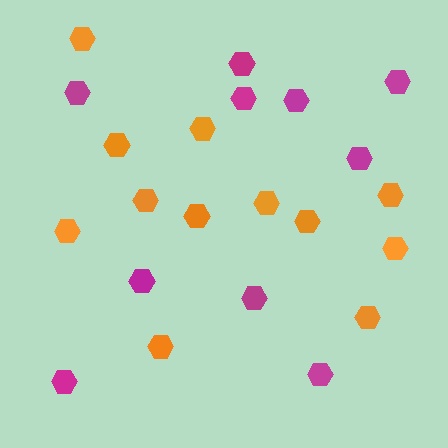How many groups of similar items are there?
There are 2 groups: one group of magenta hexagons (10) and one group of orange hexagons (12).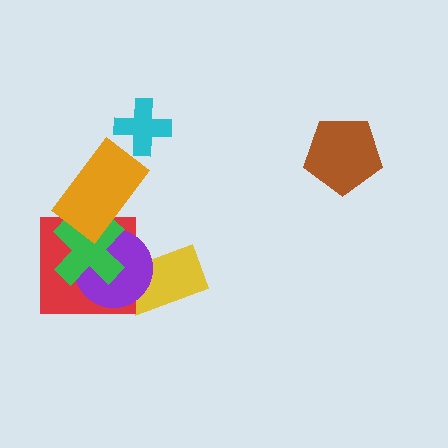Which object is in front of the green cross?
The orange rectangle is in front of the green cross.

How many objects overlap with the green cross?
3 objects overlap with the green cross.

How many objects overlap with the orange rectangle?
2 objects overlap with the orange rectangle.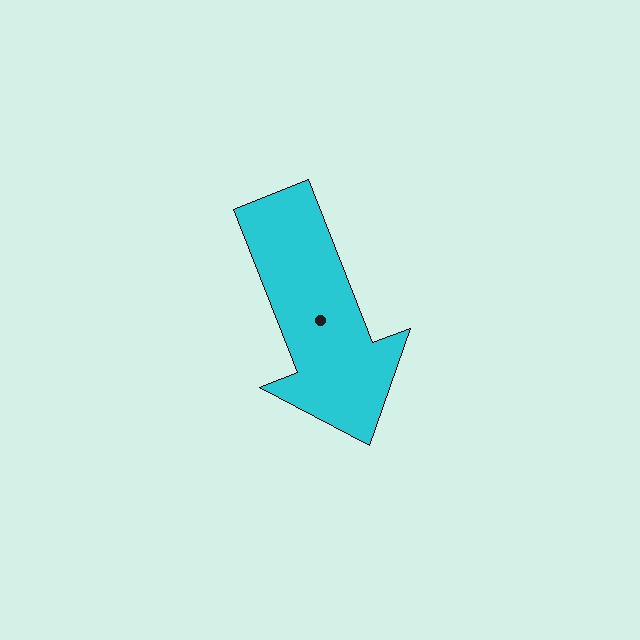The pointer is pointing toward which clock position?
Roughly 5 o'clock.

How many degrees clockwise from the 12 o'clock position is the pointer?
Approximately 159 degrees.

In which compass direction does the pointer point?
South.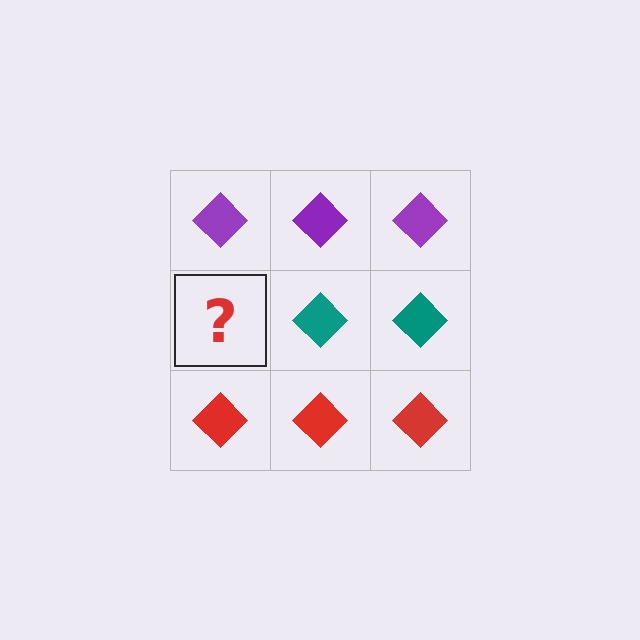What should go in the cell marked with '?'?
The missing cell should contain a teal diamond.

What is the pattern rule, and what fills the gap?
The rule is that each row has a consistent color. The gap should be filled with a teal diamond.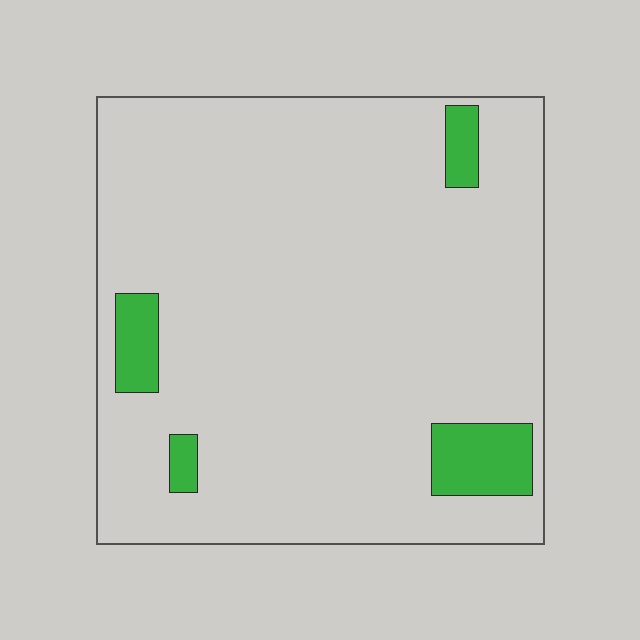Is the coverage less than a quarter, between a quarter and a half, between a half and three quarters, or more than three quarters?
Less than a quarter.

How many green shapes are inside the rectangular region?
4.